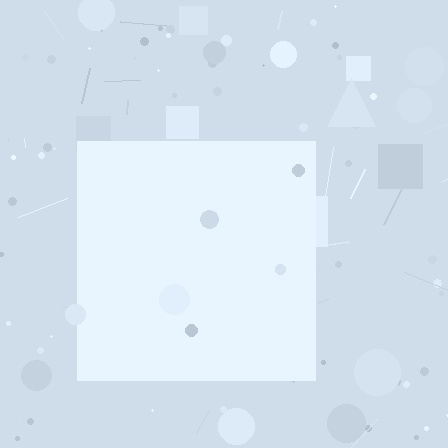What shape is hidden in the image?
A square is hidden in the image.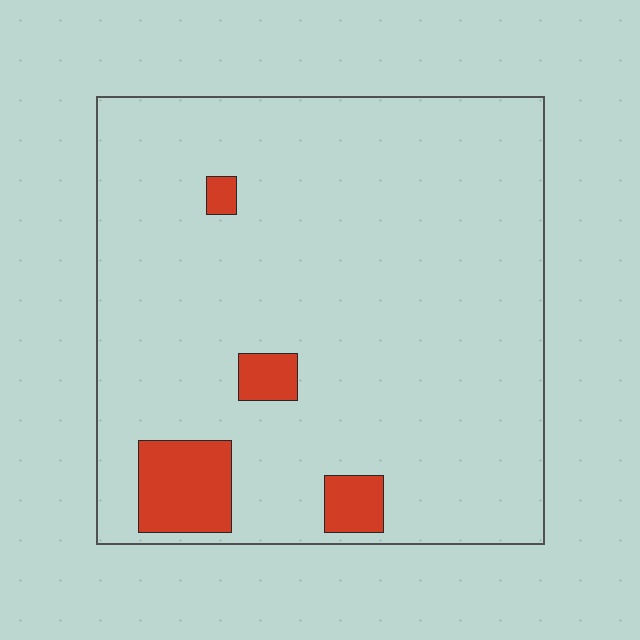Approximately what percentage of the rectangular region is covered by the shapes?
Approximately 10%.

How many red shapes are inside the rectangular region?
4.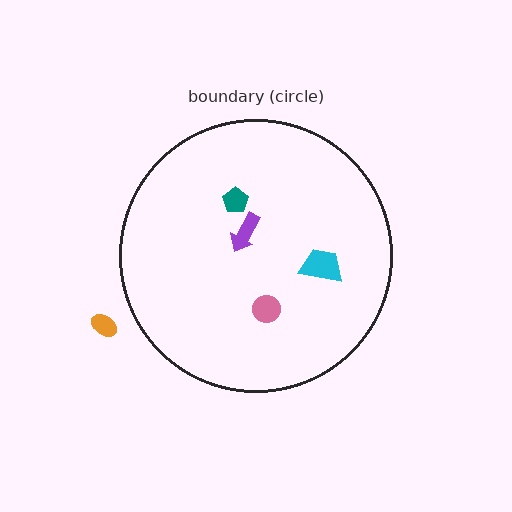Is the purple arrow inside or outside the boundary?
Inside.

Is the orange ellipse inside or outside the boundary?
Outside.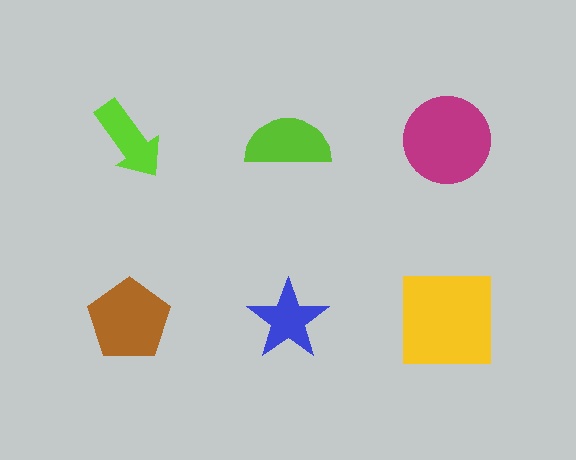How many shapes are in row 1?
3 shapes.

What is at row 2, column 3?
A yellow square.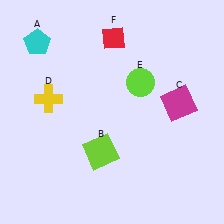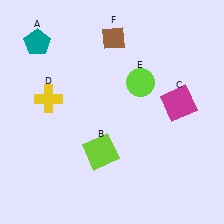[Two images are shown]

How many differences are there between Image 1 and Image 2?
There are 2 differences between the two images.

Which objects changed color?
A changed from cyan to teal. F changed from red to brown.